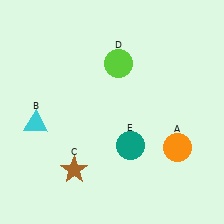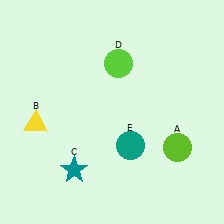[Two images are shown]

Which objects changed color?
A changed from orange to lime. B changed from cyan to yellow. C changed from brown to teal.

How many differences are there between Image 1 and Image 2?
There are 3 differences between the two images.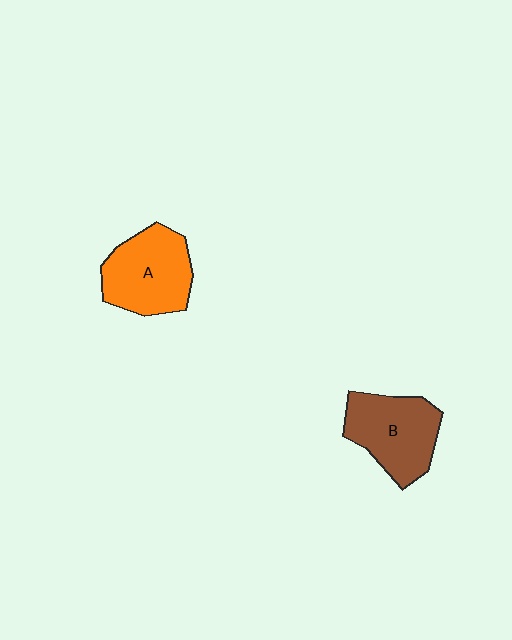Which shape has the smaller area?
Shape B (brown).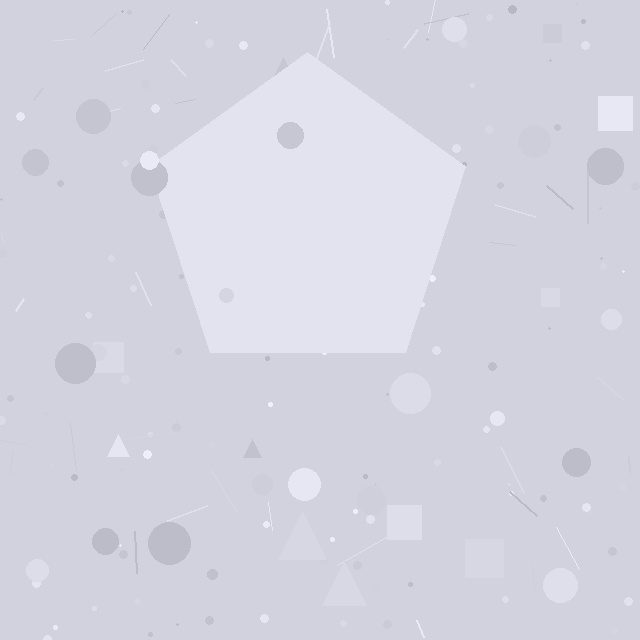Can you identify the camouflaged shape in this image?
The camouflaged shape is a pentagon.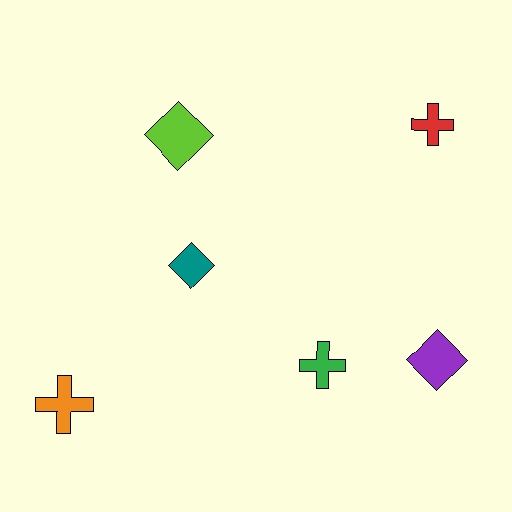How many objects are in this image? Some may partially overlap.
There are 6 objects.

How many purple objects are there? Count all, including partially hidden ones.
There is 1 purple object.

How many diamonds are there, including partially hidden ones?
There are 3 diamonds.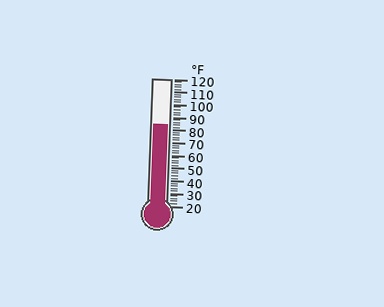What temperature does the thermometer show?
The thermometer shows approximately 84°F.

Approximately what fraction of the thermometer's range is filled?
The thermometer is filled to approximately 65% of its range.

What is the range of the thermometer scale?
The thermometer scale ranges from 20°F to 120°F.